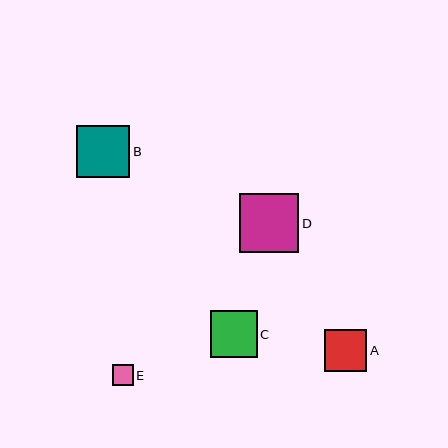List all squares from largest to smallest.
From largest to smallest: D, B, C, A, E.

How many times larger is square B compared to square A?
Square B is approximately 1.3 times the size of square A.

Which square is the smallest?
Square E is the smallest with a size of approximately 20 pixels.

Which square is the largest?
Square D is the largest with a size of approximately 59 pixels.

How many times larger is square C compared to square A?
Square C is approximately 1.1 times the size of square A.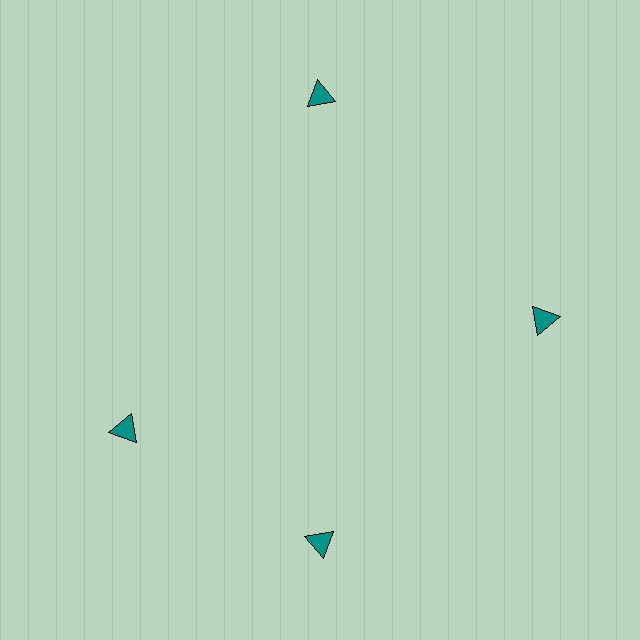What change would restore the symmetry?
The symmetry would be restored by rotating it back into even spacing with its neighbors so that all 4 triangles sit at equal angles and equal distance from the center.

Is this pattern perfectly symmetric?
No. The 4 teal triangles are arranged in a ring, but one element near the 9 o'clock position is rotated out of alignment along the ring, breaking the 4-fold rotational symmetry.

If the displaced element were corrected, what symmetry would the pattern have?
It would have 4-fold rotational symmetry — the pattern would map onto itself every 90 degrees.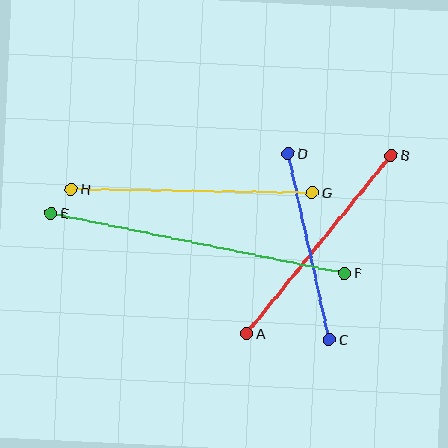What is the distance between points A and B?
The distance is approximately 230 pixels.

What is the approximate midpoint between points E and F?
The midpoint is at approximately (198, 243) pixels.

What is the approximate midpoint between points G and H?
The midpoint is at approximately (192, 191) pixels.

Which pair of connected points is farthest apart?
Points E and F are farthest apart.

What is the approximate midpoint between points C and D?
The midpoint is at approximately (309, 246) pixels.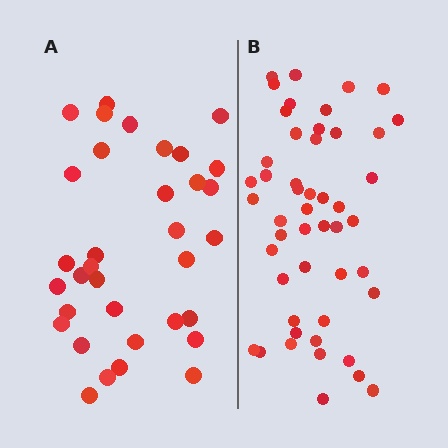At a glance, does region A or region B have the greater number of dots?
Region B (the right region) has more dots.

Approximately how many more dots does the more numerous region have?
Region B has approximately 15 more dots than region A.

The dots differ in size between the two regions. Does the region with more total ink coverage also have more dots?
No. Region A has more total ink coverage because its dots are larger, but region B actually contains more individual dots. Total area can be misleading — the number of items is what matters here.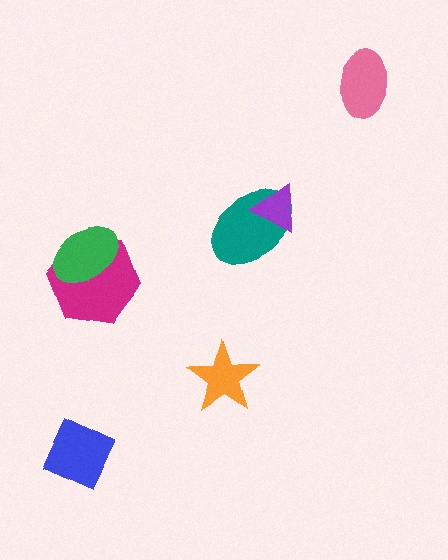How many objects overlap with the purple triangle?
1 object overlaps with the purple triangle.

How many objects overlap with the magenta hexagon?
1 object overlaps with the magenta hexagon.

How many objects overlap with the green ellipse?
1 object overlaps with the green ellipse.